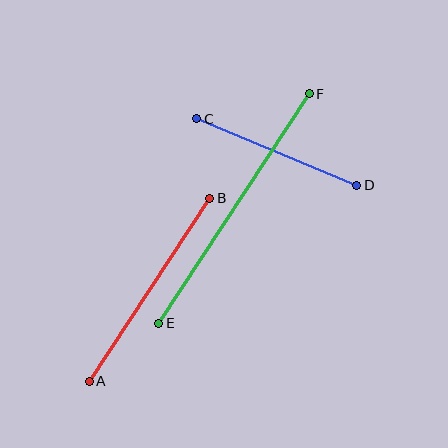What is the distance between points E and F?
The distance is approximately 275 pixels.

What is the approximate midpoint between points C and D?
The midpoint is at approximately (277, 152) pixels.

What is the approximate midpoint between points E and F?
The midpoint is at approximately (234, 208) pixels.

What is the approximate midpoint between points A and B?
The midpoint is at approximately (150, 290) pixels.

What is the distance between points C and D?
The distance is approximately 173 pixels.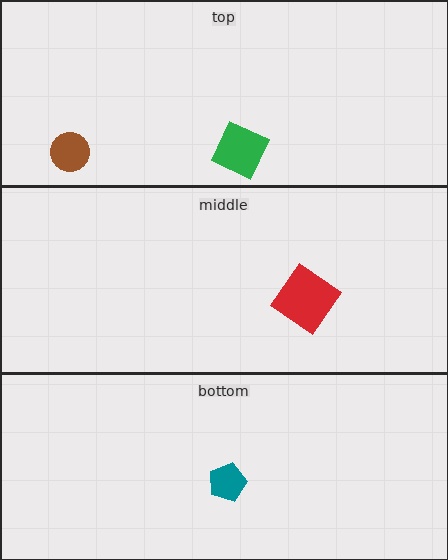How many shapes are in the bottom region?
1.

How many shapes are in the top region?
2.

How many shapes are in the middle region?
1.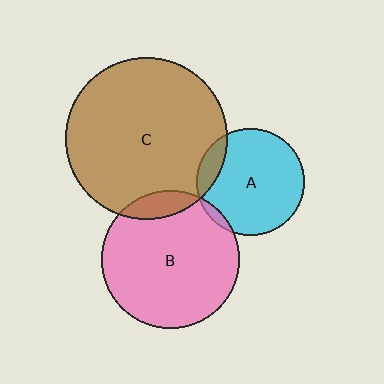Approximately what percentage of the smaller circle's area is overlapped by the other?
Approximately 5%.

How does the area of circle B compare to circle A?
Approximately 1.6 times.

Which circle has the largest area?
Circle C (brown).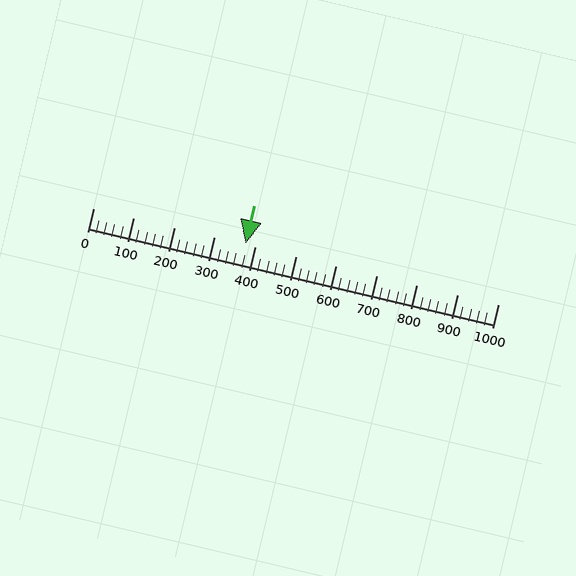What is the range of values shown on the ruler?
The ruler shows values from 0 to 1000.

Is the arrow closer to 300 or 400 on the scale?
The arrow is closer to 400.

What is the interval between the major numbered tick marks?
The major tick marks are spaced 100 units apart.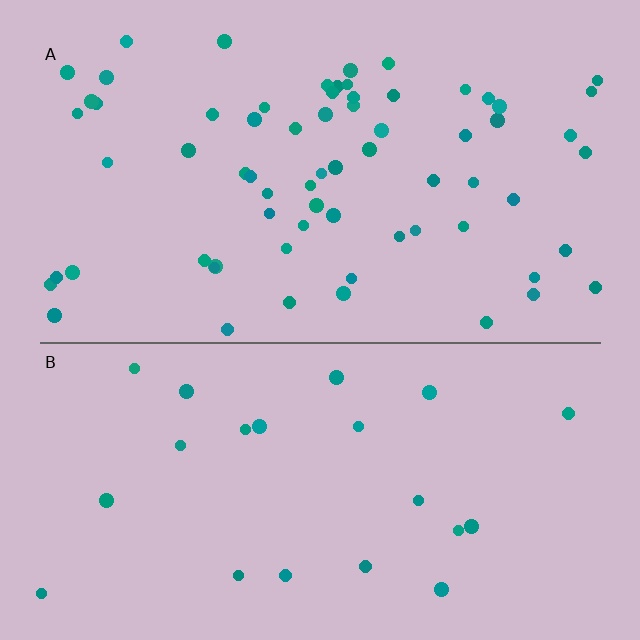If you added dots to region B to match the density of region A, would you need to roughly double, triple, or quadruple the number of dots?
Approximately triple.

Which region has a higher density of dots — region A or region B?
A (the top).